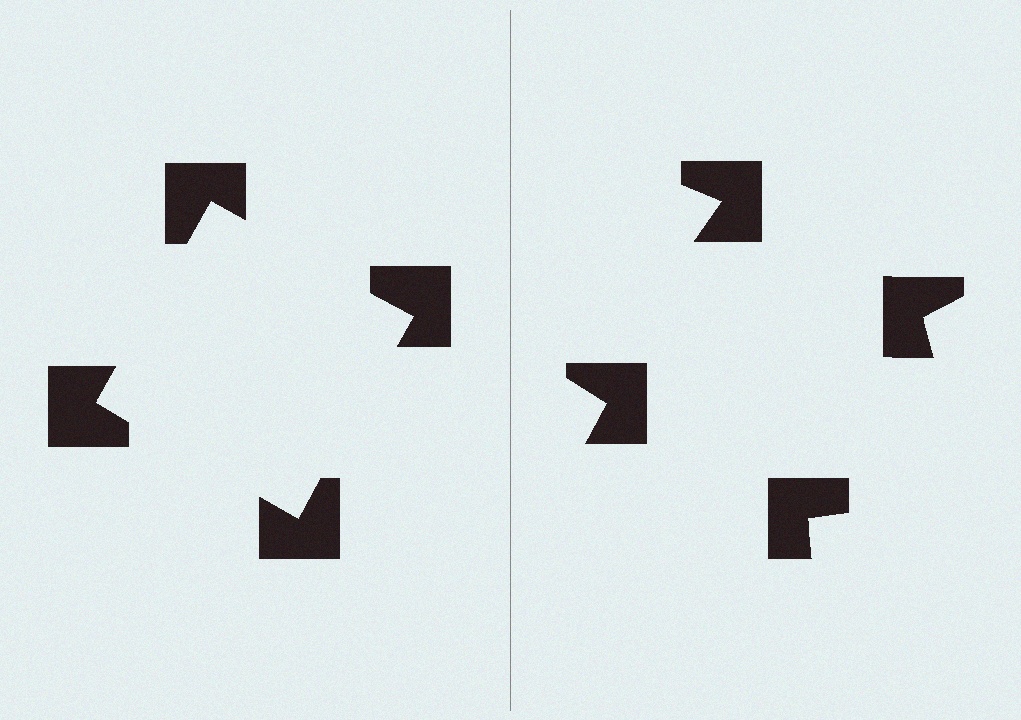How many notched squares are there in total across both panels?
8 — 4 on each side.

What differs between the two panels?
The notched squares are positioned identically on both sides; only the wedge orientations differ. On the left they align to a square; on the right they are misaligned.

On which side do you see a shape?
An illusory square appears on the left side. On the right side the wedge cuts are rotated, so no coherent shape forms.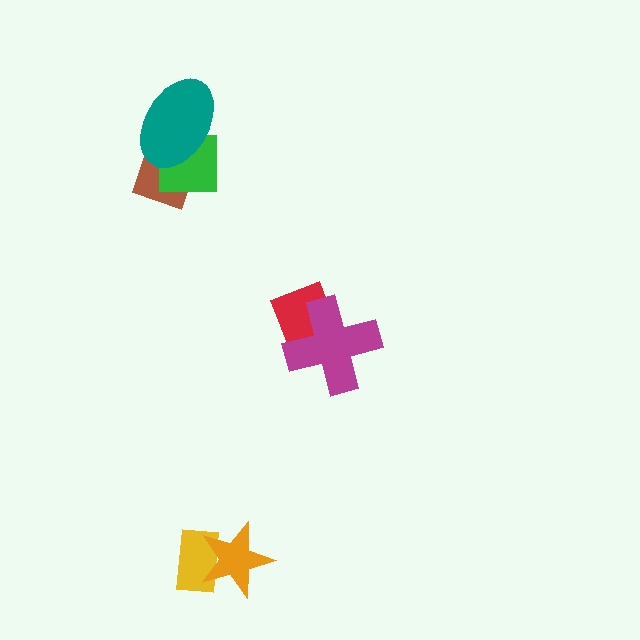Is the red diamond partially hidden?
Yes, it is partially covered by another shape.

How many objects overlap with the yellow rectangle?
1 object overlaps with the yellow rectangle.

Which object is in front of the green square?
The teal ellipse is in front of the green square.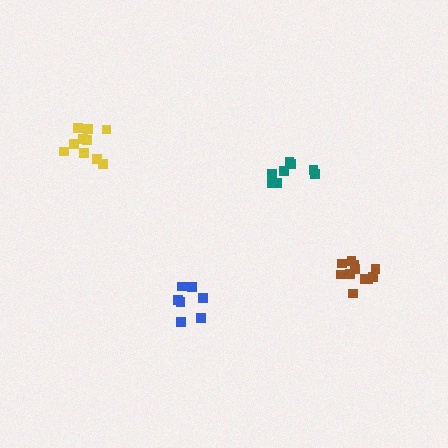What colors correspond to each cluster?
The clusters are colored: yellow, blue, brown, teal.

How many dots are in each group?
Group 1: 10 dots, Group 2: 7 dots, Group 3: 11 dots, Group 4: 8 dots (36 total).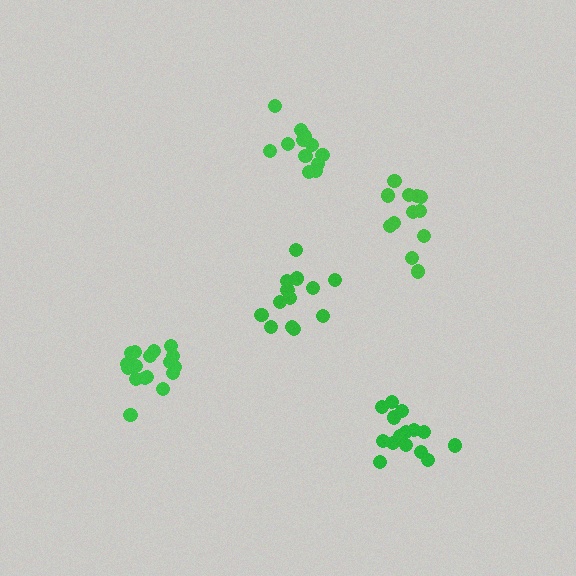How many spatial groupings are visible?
There are 5 spatial groupings.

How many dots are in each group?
Group 1: 12 dots, Group 2: 12 dots, Group 3: 17 dots, Group 4: 13 dots, Group 5: 15 dots (69 total).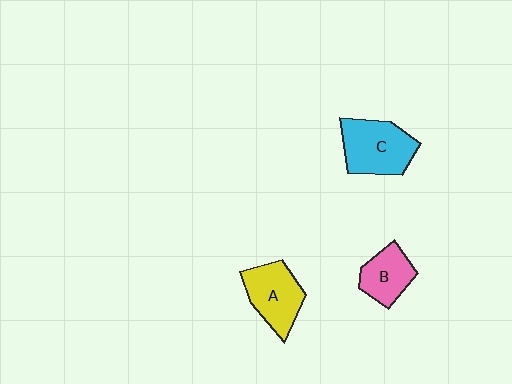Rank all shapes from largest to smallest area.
From largest to smallest: C (cyan), A (yellow), B (pink).